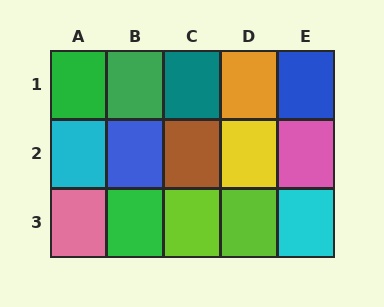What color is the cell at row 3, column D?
Lime.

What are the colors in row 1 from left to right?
Green, green, teal, orange, blue.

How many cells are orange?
1 cell is orange.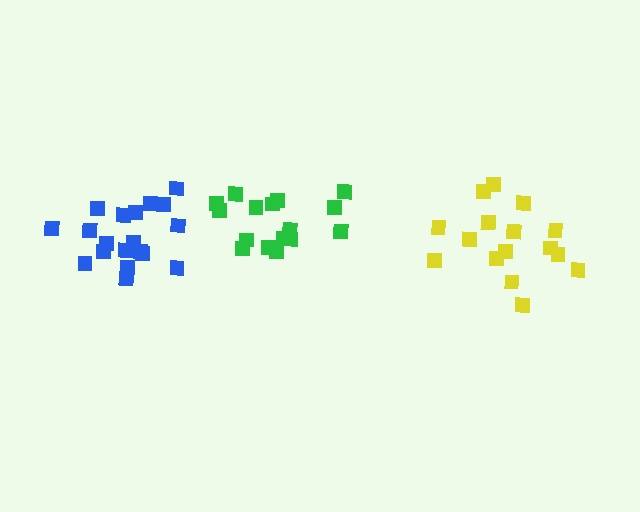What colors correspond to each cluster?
The clusters are colored: yellow, green, blue.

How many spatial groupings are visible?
There are 3 spatial groupings.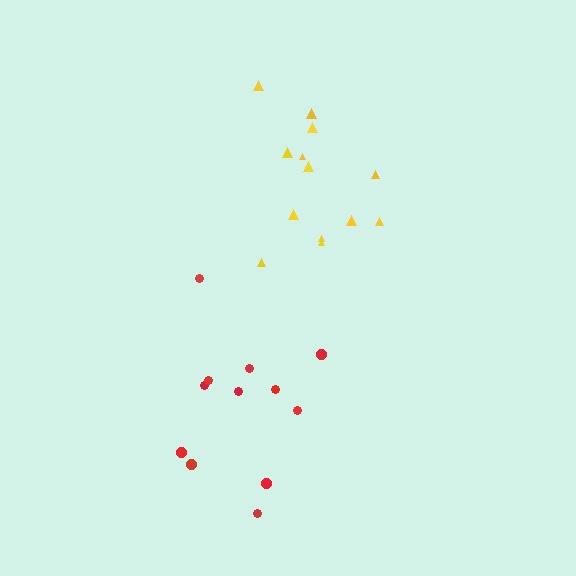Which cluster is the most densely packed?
Yellow.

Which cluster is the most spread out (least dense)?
Red.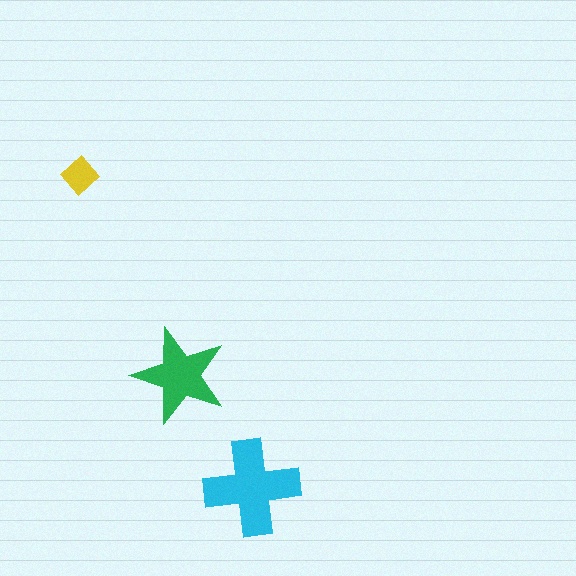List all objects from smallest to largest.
The yellow diamond, the green star, the cyan cross.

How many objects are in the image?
There are 3 objects in the image.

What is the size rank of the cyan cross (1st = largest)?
1st.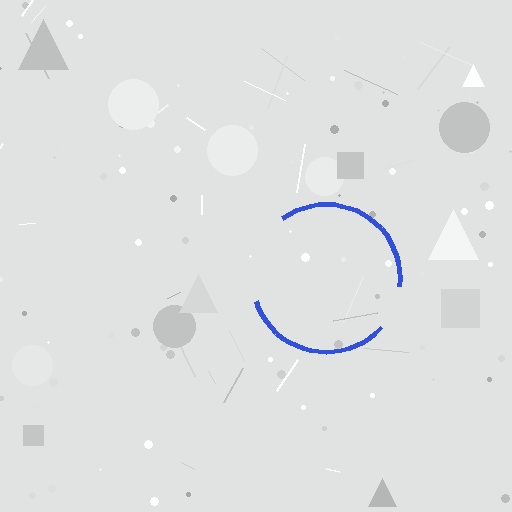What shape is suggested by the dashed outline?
The dashed outline suggests a circle.